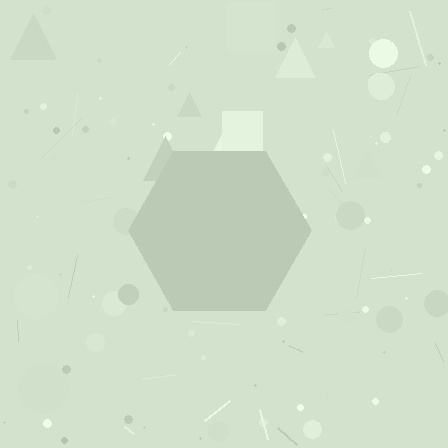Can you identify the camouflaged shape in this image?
The camouflaged shape is a hexagon.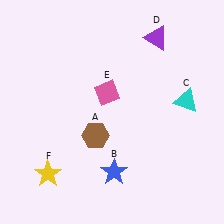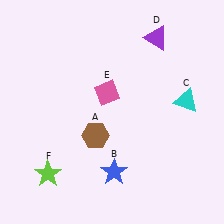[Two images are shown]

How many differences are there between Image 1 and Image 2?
There is 1 difference between the two images.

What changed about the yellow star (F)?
In Image 1, F is yellow. In Image 2, it changed to lime.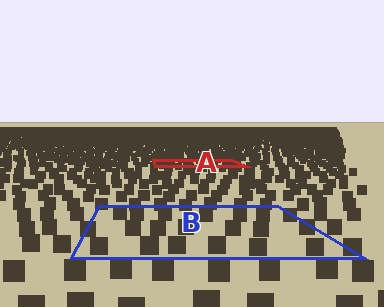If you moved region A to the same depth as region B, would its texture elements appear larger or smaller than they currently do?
They would appear larger. At a closer depth, the same texture elements are projected at a bigger on-screen size.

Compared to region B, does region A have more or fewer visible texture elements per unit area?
Region A has more texture elements per unit area — they are packed more densely because it is farther away.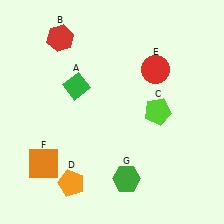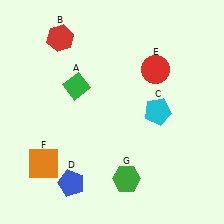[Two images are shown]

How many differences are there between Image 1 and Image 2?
There are 2 differences between the two images.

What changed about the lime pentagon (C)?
In Image 1, C is lime. In Image 2, it changed to cyan.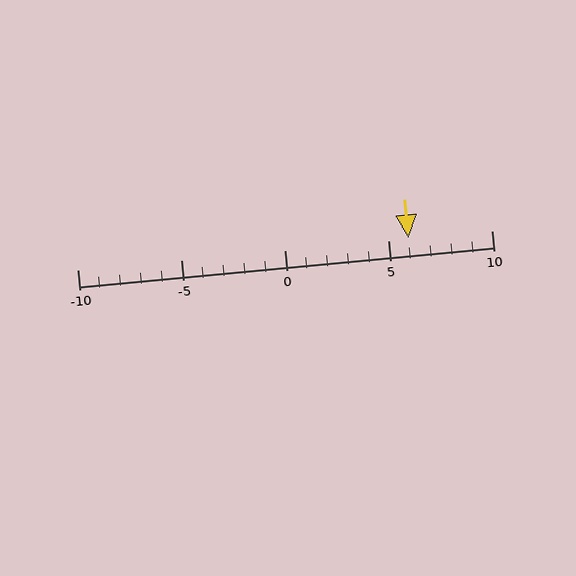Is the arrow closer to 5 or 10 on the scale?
The arrow is closer to 5.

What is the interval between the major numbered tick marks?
The major tick marks are spaced 5 units apart.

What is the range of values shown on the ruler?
The ruler shows values from -10 to 10.